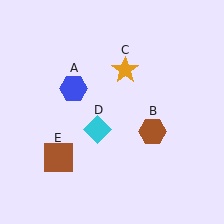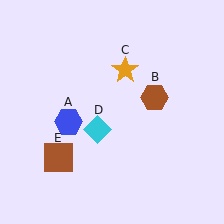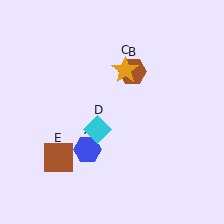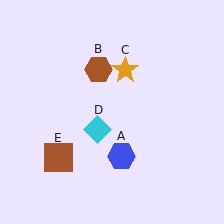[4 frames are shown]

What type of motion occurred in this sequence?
The blue hexagon (object A), brown hexagon (object B) rotated counterclockwise around the center of the scene.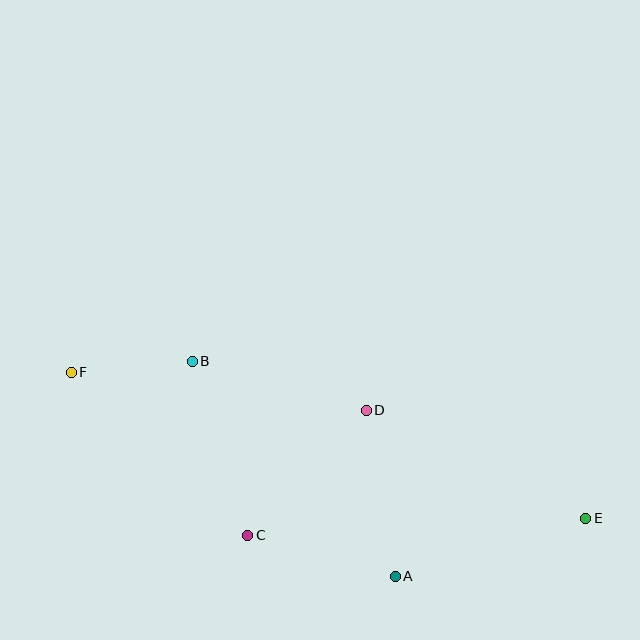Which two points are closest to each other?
Points B and F are closest to each other.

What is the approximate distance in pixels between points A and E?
The distance between A and E is approximately 199 pixels.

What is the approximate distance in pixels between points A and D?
The distance between A and D is approximately 168 pixels.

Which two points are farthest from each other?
Points E and F are farthest from each other.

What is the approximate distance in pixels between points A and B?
The distance between A and B is approximately 296 pixels.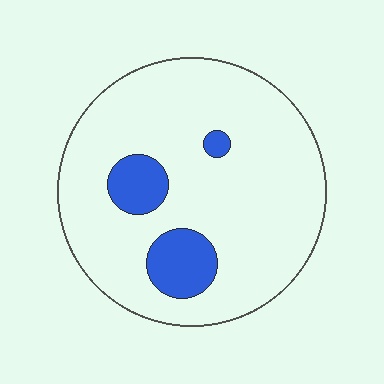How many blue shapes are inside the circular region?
3.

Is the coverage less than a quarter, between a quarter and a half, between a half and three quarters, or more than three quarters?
Less than a quarter.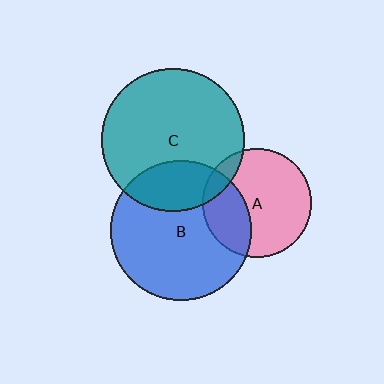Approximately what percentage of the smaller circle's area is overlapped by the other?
Approximately 30%.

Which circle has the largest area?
Circle C (teal).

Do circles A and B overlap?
Yes.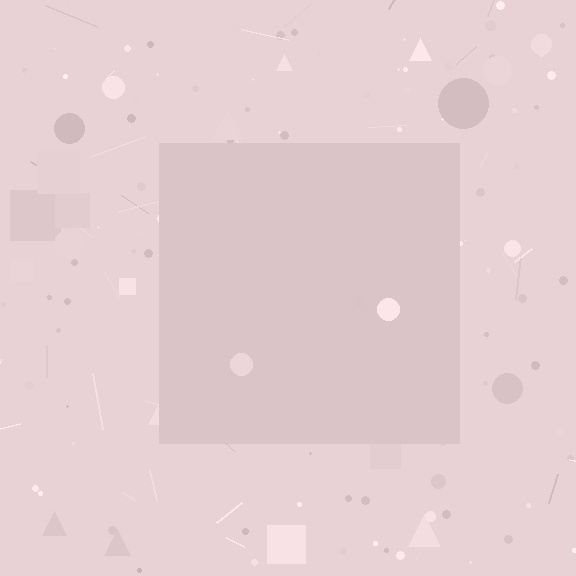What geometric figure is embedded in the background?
A square is embedded in the background.